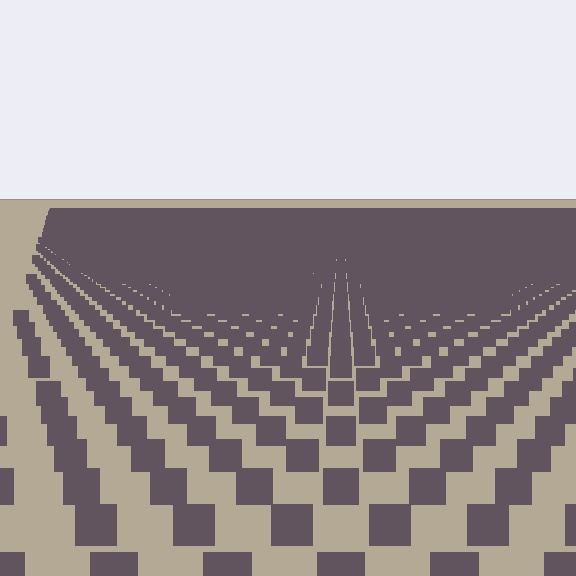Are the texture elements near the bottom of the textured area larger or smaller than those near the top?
Larger. Near the bottom, elements are closer to the viewer and appear at a bigger on-screen size.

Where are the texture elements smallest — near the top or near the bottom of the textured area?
Near the top.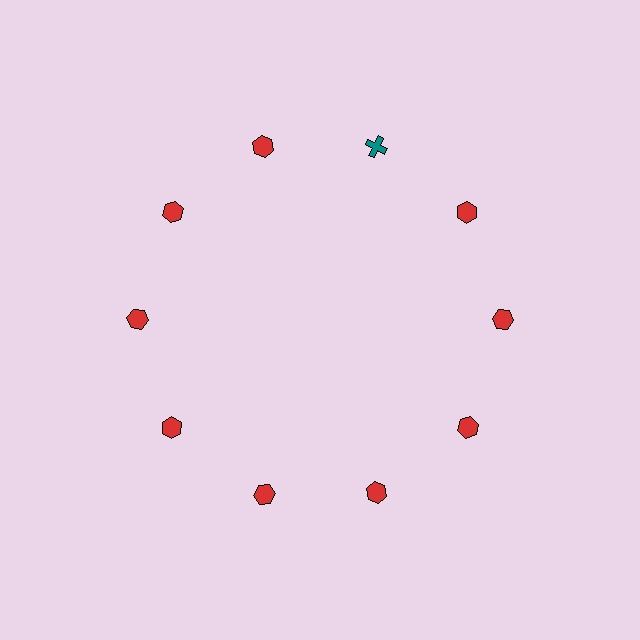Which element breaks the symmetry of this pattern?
The teal cross at roughly the 1 o'clock position breaks the symmetry. All other shapes are red hexagons.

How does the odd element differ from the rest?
It differs in both color (teal instead of red) and shape (cross instead of hexagon).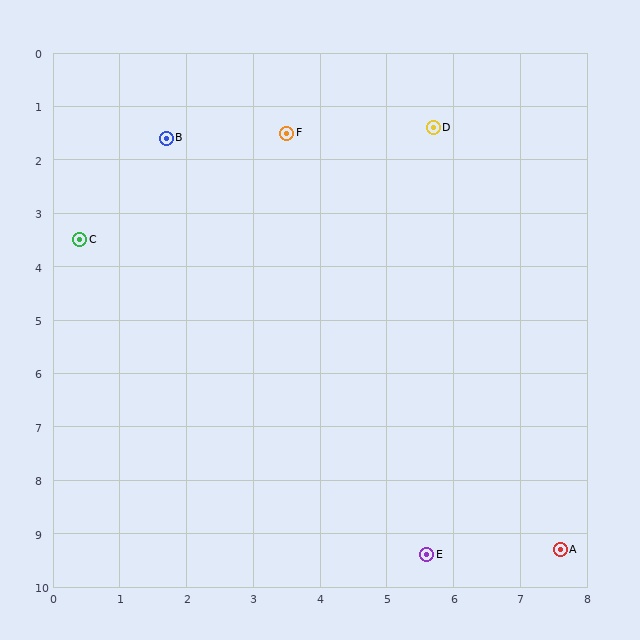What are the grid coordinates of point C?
Point C is at approximately (0.4, 3.5).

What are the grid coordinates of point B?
Point B is at approximately (1.7, 1.6).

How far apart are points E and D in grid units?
Points E and D are about 8.0 grid units apart.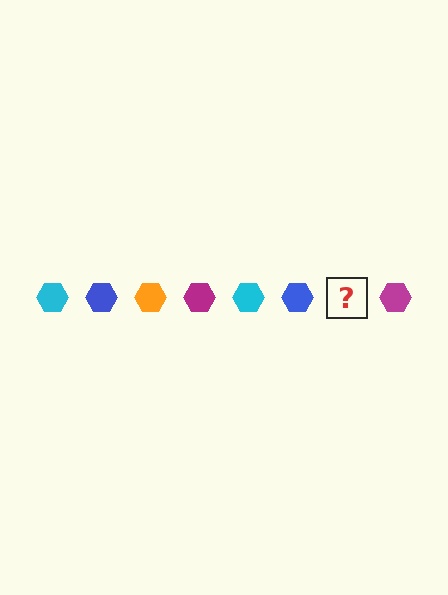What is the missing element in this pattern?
The missing element is an orange hexagon.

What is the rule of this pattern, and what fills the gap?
The rule is that the pattern cycles through cyan, blue, orange, magenta hexagons. The gap should be filled with an orange hexagon.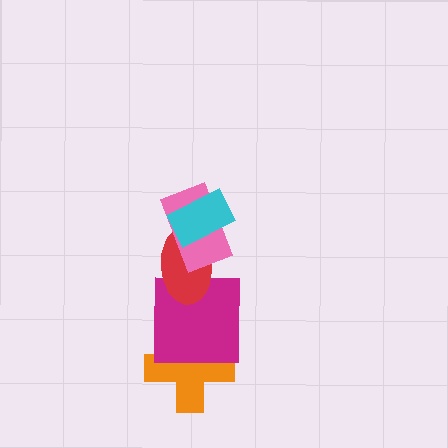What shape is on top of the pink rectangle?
The cyan rectangle is on top of the pink rectangle.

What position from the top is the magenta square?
The magenta square is 4th from the top.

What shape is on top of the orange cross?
The magenta square is on top of the orange cross.